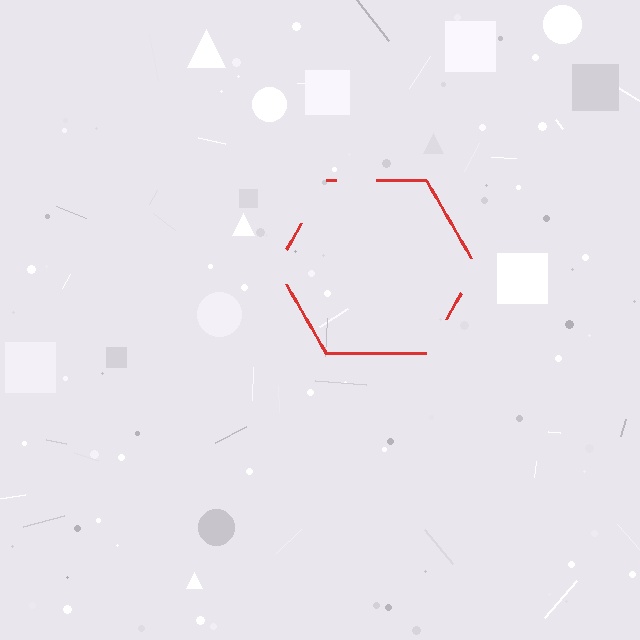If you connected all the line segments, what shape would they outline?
They would outline a hexagon.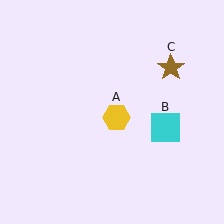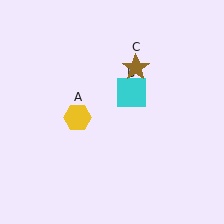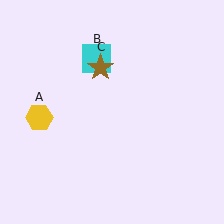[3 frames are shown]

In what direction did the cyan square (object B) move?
The cyan square (object B) moved up and to the left.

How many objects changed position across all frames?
3 objects changed position: yellow hexagon (object A), cyan square (object B), brown star (object C).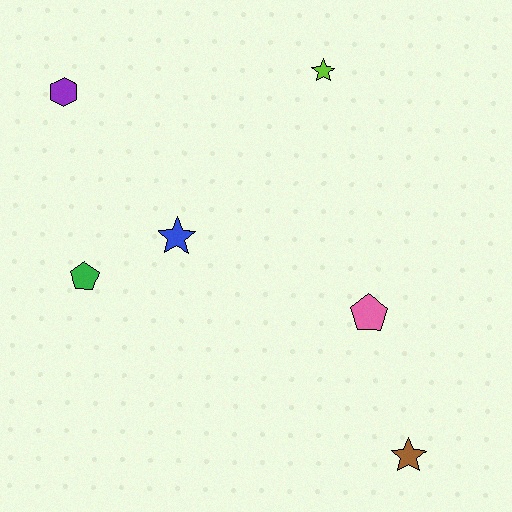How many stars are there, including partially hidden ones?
There are 3 stars.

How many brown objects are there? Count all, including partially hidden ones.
There is 1 brown object.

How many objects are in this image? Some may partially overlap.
There are 6 objects.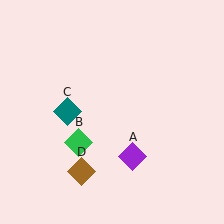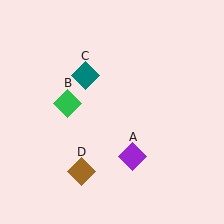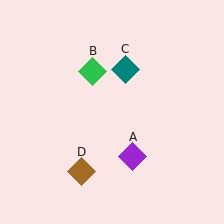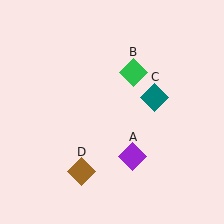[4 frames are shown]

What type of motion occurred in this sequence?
The green diamond (object B), teal diamond (object C) rotated clockwise around the center of the scene.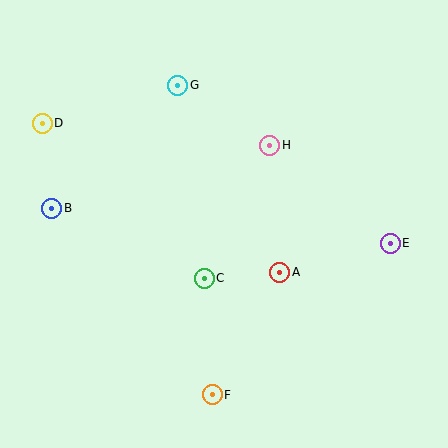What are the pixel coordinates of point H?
Point H is at (270, 145).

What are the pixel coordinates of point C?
Point C is at (204, 278).